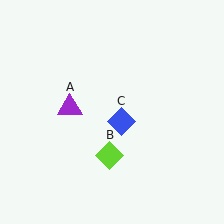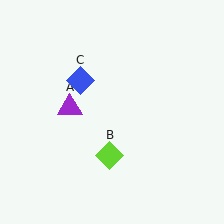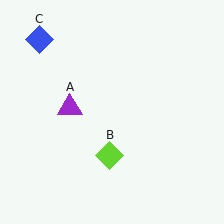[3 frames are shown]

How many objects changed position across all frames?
1 object changed position: blue diamond (object C).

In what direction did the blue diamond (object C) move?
The blue diamond (object C) moved up and to the left.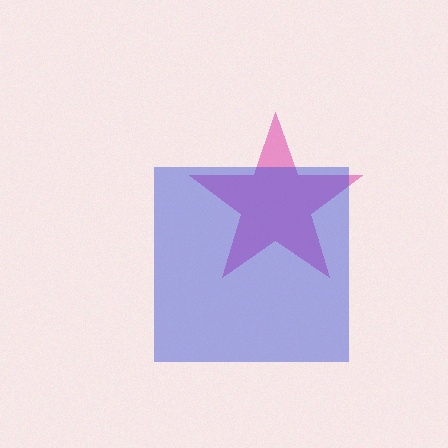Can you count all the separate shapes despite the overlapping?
Yes, there are 2 separate shapes.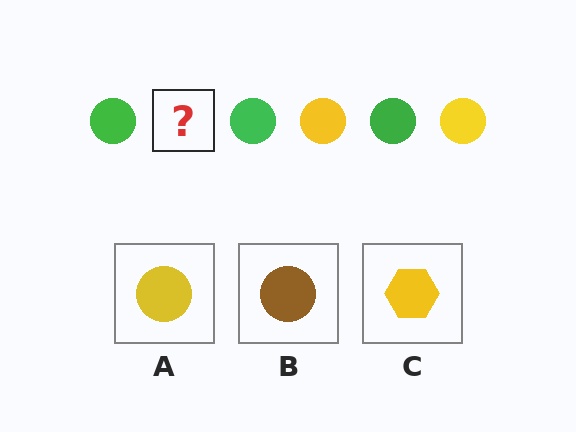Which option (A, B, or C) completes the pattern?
A.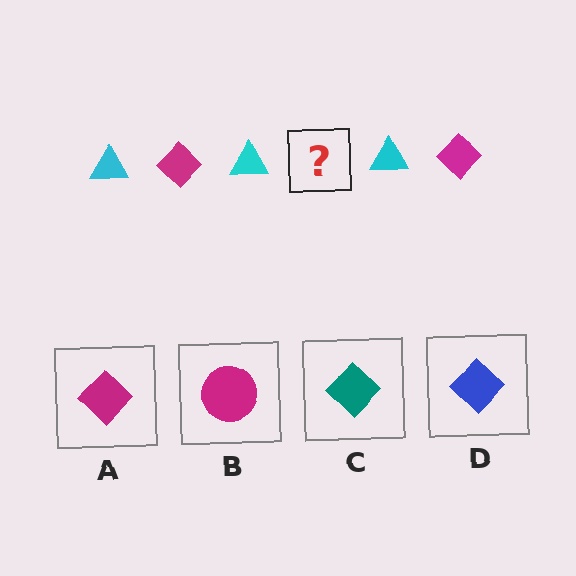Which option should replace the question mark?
Option A.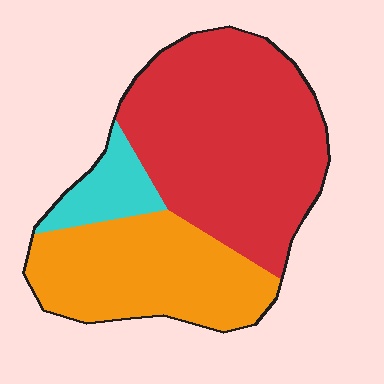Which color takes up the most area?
Red, at roughly 55%.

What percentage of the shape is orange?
Orange takes up between a quarter and a half of the shape.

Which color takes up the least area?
Cyan, at roughly 10%.